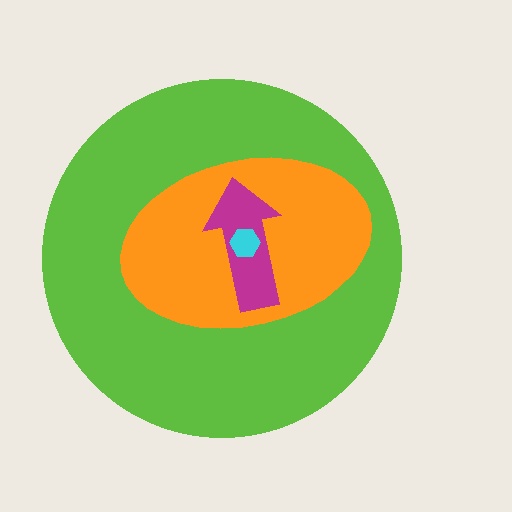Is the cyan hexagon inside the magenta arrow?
Yes.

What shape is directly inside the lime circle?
The orange ellipse.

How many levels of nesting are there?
4.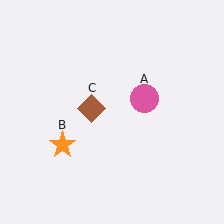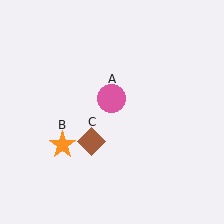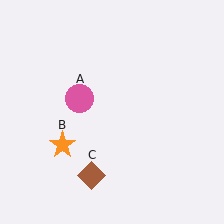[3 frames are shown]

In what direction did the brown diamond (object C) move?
The brown diamond (object C) moved down.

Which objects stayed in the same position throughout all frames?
Orange star (object B) remained stationary.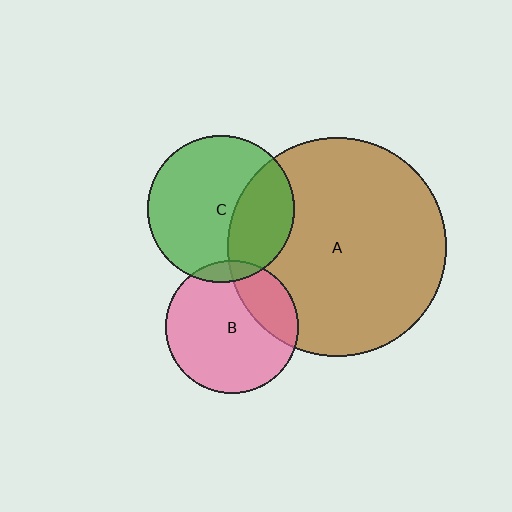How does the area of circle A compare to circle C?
Approximately 2.2 times.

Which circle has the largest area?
Circle A (brown).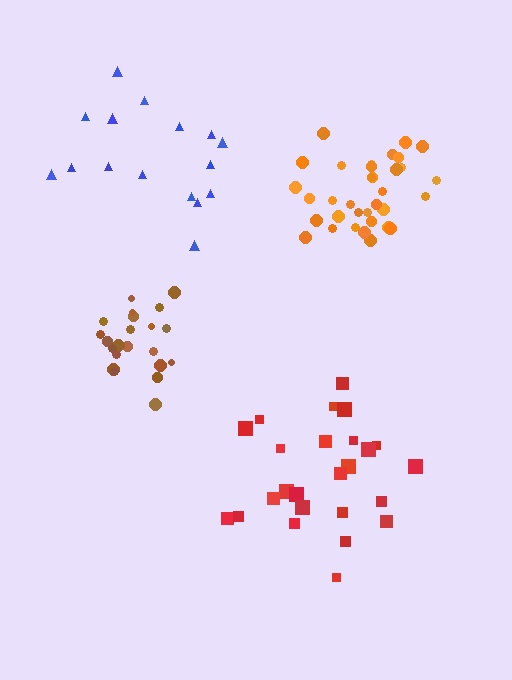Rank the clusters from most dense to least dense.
brown, orange, red, blue.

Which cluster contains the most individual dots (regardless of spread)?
Orange (34).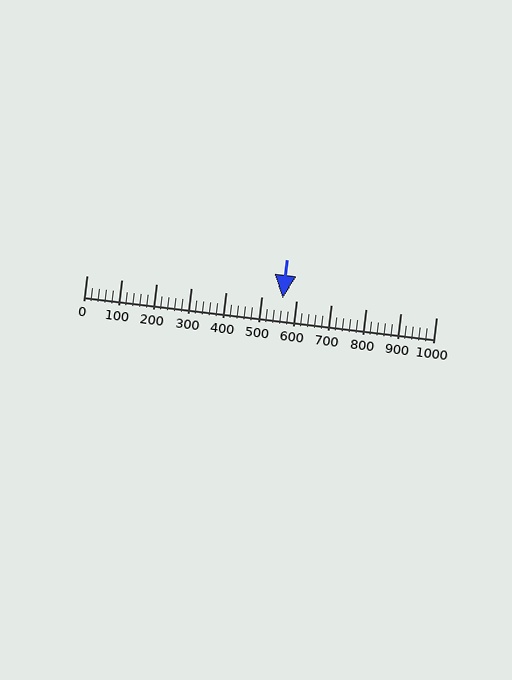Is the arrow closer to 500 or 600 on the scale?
The arrow is closer to 600.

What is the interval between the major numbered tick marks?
The major tick marks are spaced 100 units apart.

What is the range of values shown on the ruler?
The ruler shows values from 0 to 1000.